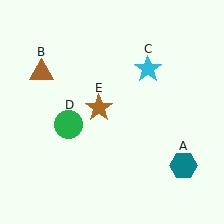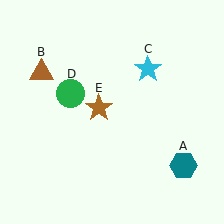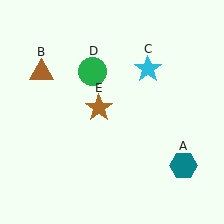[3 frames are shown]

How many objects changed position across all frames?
1 object changed position: green circle (object D).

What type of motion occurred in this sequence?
The green circle (object D) rotated clockwise around the center of the scene.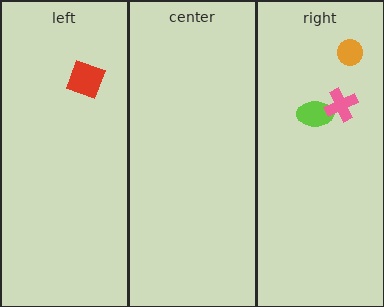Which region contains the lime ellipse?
The right region.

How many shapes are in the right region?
3.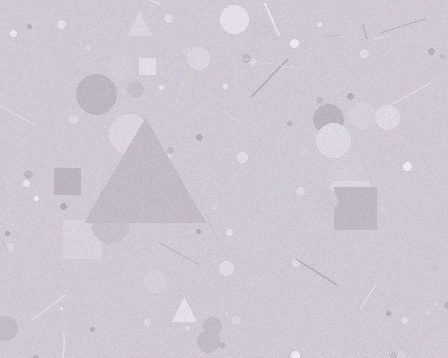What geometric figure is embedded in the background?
A triangle is embedded in the background.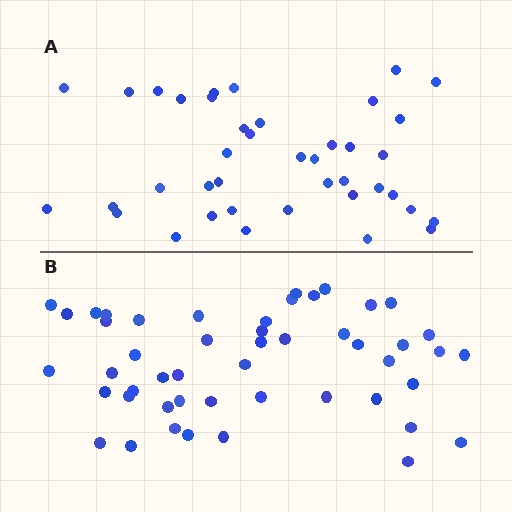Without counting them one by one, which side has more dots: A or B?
Region B (the bottom region) has more dots.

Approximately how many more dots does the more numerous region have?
Region B has roughly 8 or so more dots than region A.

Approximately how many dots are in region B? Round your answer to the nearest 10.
About 50 dots. (The exact count is 49, which rounds to 50.)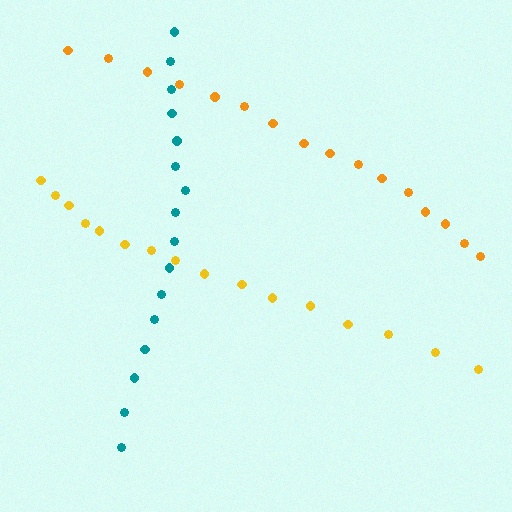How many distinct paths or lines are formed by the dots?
There are 3 distinct paths.